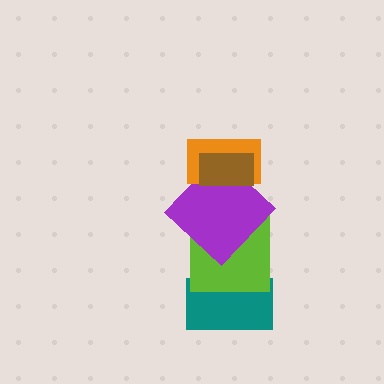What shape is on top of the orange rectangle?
The brown rectangle is on top of the orange rectangle.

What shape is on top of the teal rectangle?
The lime square is on top of the teal rectangle.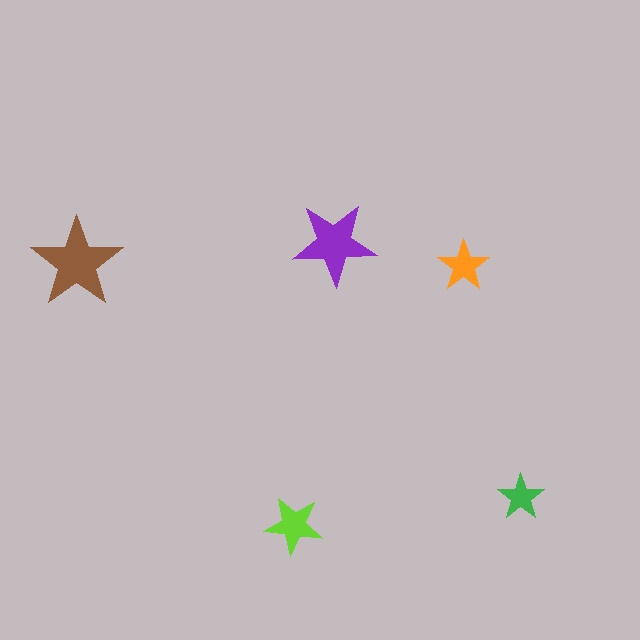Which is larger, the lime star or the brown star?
The brown one.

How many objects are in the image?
There are 5 objects in the image.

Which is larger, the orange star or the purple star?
The purple one.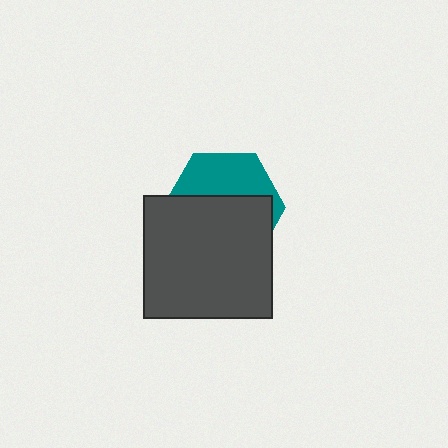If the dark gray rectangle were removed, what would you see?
You would see the complete teal hexagon.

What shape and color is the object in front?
The object in front is a dark gray rectangle.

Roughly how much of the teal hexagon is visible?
A small part of it is visible (roughly 39%).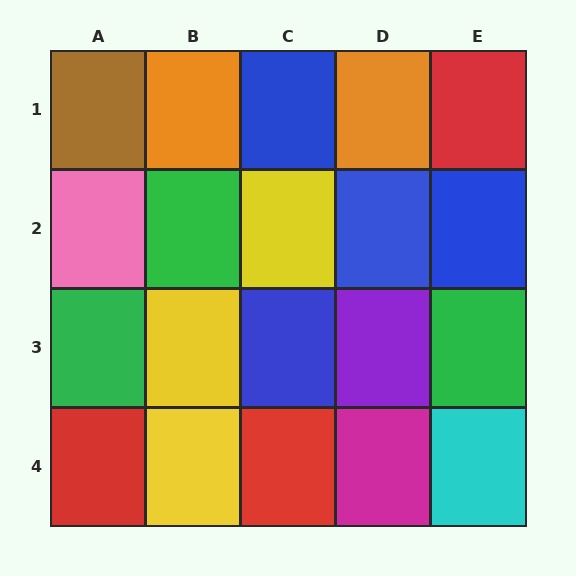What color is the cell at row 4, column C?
Red.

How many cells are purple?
1 cell is purple.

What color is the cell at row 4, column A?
Red.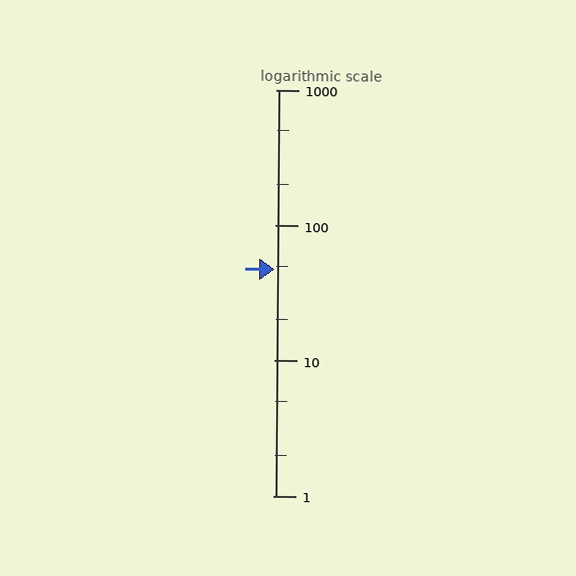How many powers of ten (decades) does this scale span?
The scale spans 3 decades, from 1 to 1000.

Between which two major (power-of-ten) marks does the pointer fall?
The pointer is between 10 and 100.